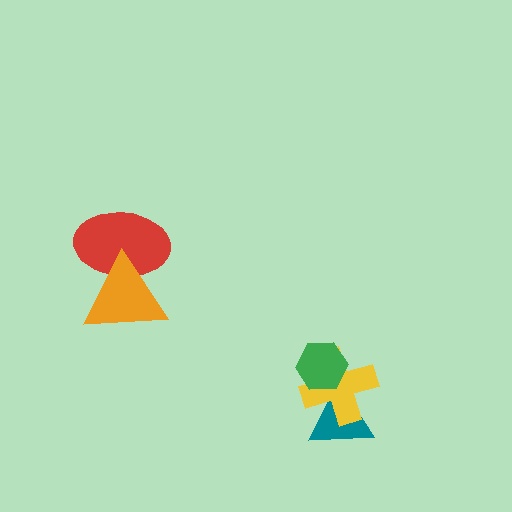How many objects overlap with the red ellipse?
1 object overlaps with the red ellipse.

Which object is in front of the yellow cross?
The green hexagon is in front of the yellow cross.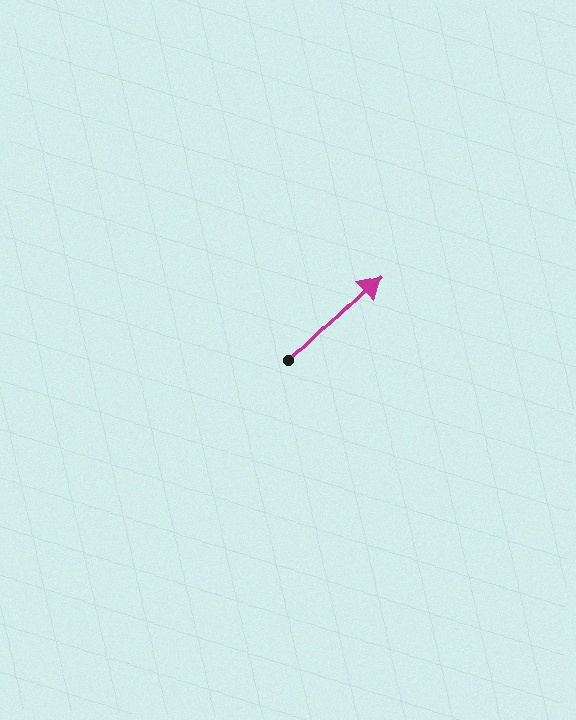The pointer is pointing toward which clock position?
Roughly 2 o'clock.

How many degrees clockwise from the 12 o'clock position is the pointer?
Approximately 46 degrees.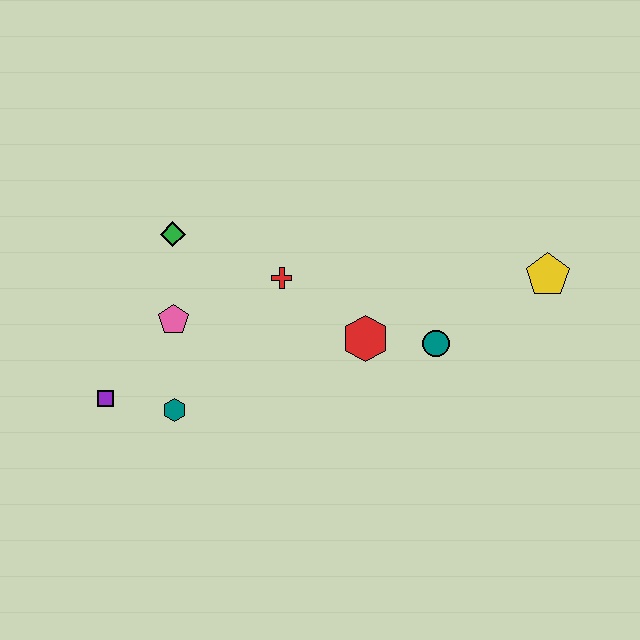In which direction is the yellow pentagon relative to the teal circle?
The yellow pentagon is to the right of the teal circle.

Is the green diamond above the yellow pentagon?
Yes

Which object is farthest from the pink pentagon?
The yellow pentagon is farthest from the pink pentagon.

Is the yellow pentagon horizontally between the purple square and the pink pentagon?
No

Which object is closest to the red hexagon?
The teal circle is closest to the red hexagon.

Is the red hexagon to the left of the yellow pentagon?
Yes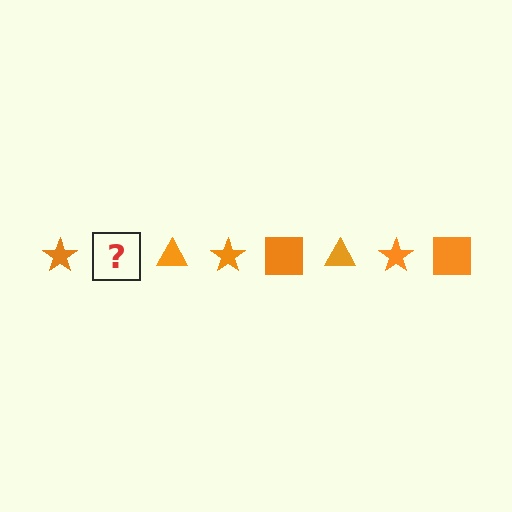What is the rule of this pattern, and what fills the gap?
The rule is that the pattern cycles through star, square, triangle shapes in orange. The gap should be filled with an orange square.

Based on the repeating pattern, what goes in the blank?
The blank should be an orange square.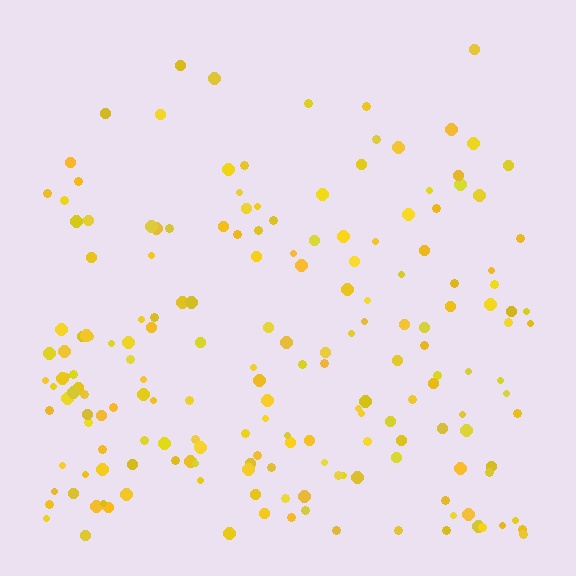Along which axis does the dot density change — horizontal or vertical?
Vertical.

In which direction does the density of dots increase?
From top to bottom, with the bottom side densest.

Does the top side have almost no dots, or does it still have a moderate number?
Still a moderate number, just noticeably fewer than the bottom.